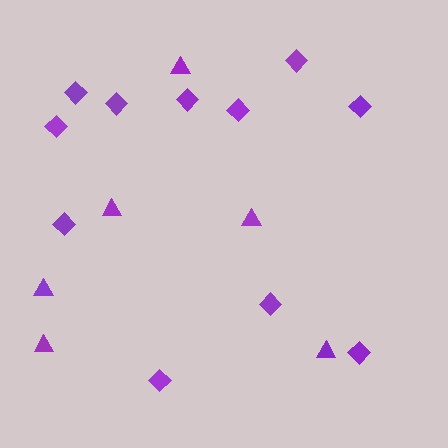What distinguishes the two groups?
There are 2 groups: one group of triangles (6) and one group of diamonds (11).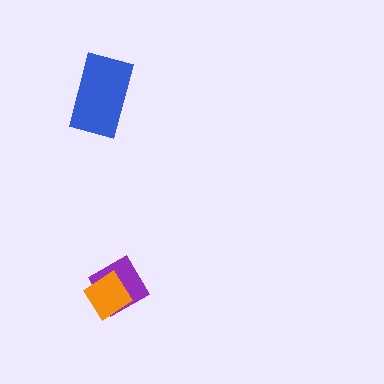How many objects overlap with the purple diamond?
1 object overlaps with the purple diamond.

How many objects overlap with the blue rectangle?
0 objects overlap with the blue rectangle.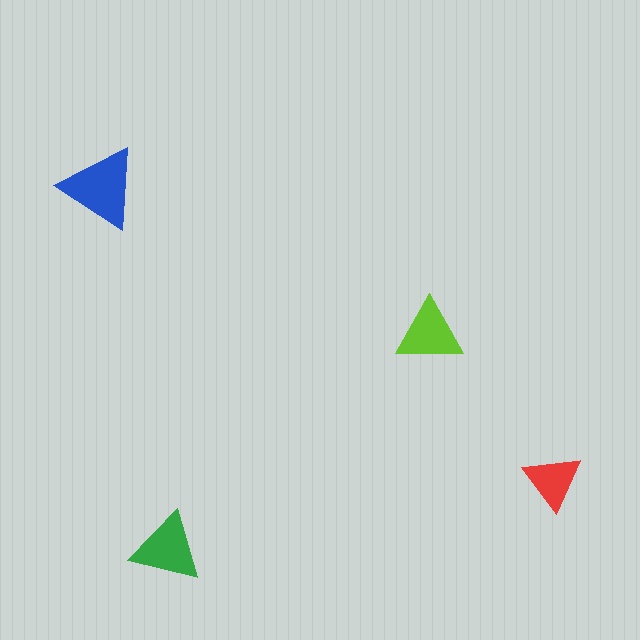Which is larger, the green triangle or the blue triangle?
The blue one.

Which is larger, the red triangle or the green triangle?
The green one.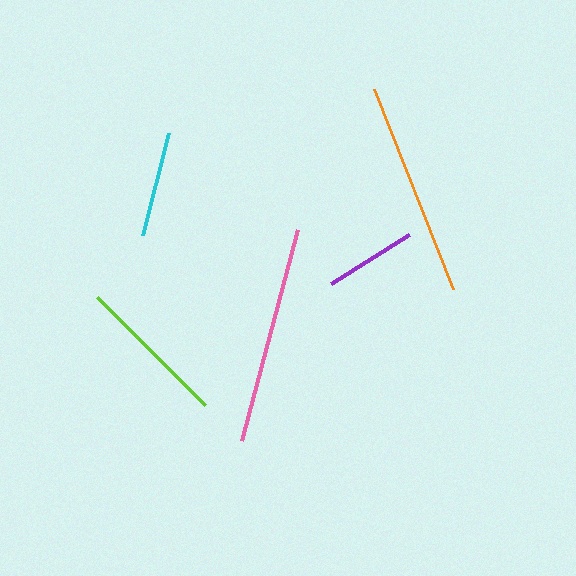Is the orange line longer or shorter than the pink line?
The pink line is longer than the orange line.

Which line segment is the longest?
The pink line is the longest at approximately 218 pixels.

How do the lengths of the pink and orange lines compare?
The pink and orange lines are approximately the same length.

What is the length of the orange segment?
The orange segment is approximately 215 pixels long.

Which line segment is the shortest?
The purple line is the shortest at approximately 91 pixels.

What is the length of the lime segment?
The lime segment is approximately 153 pixels long.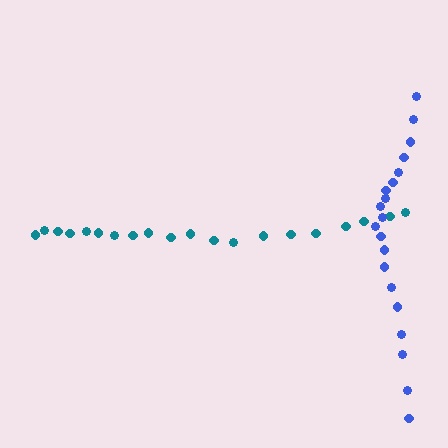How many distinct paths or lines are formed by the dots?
There are 2 distinct paths.